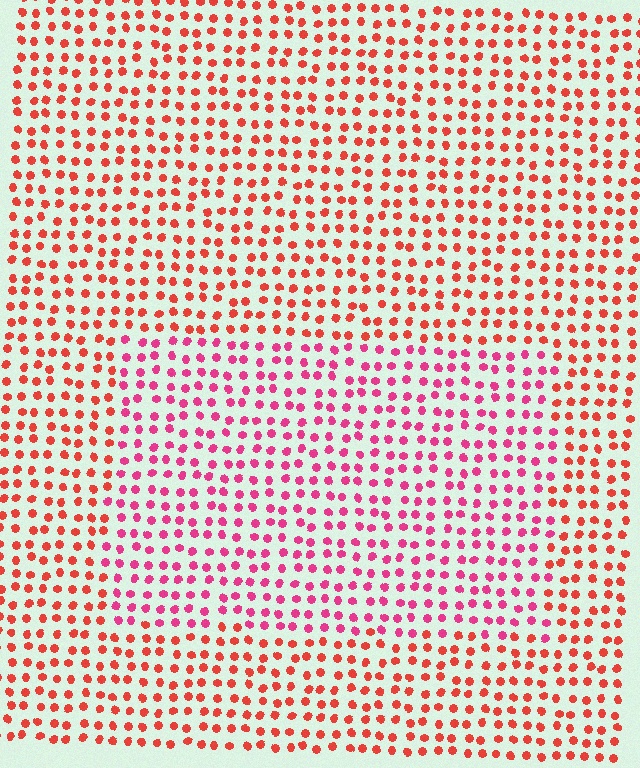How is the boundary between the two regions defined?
The boundary is defined purely by a slight shift in hue (about 32 degrees). Spacing, size, and orientation are identical on both sides.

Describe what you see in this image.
The image is filled with small red elements in a uniform arrangement. A rectangle-shaped region is visible where the elements are tinted to a slightly different hue, forming a subtle color boundary.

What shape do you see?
I see a rectangle.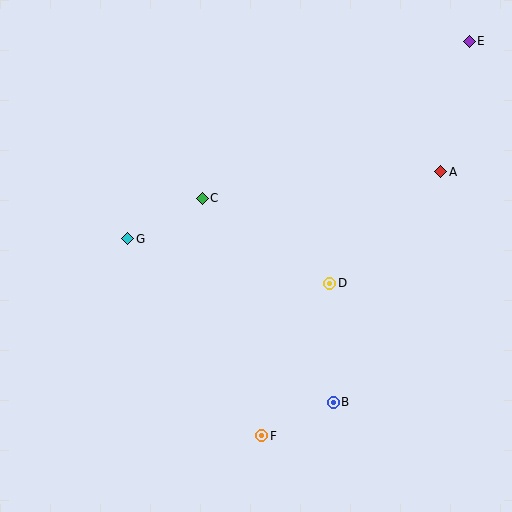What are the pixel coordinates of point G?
Point G is at (128, 239).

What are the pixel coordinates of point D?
Point D is at (330, 283).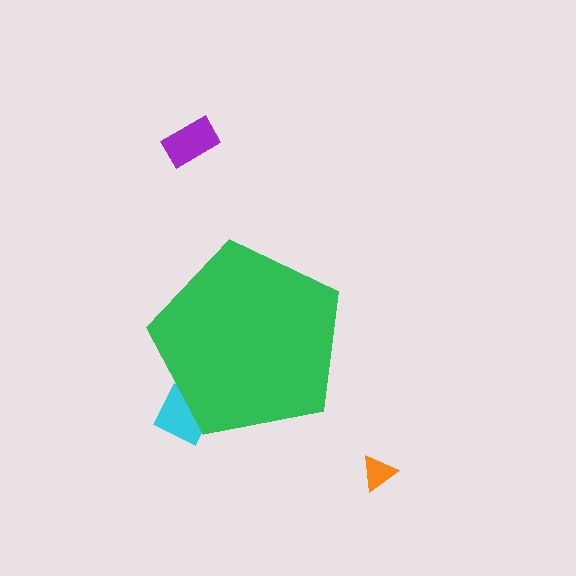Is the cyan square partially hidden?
Yes, the cyan square is partially hidden behind the green pentagon.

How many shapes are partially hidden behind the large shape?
1 shape is partially hidden.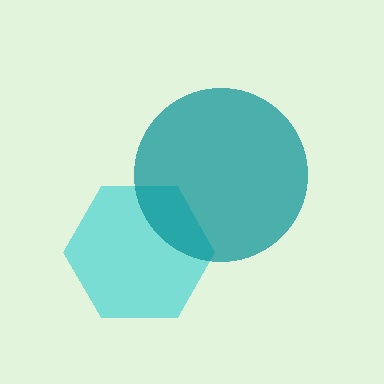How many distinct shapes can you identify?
There are 2 distinct shapes: a cyan hexagon, a teal circle.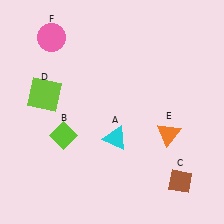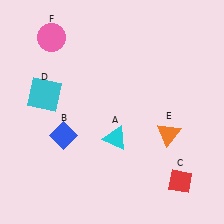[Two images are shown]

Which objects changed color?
B changed from lime to blue. C changed from brown to red. D changed from lime to cyan.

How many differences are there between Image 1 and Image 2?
There are 3 differences between the two images.